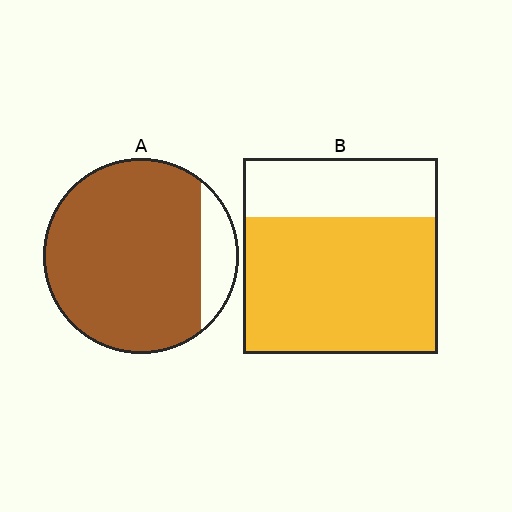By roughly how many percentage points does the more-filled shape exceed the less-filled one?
By roughly 15 percentage points (A over B).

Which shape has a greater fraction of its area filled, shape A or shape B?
Shape A.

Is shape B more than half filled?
Yes.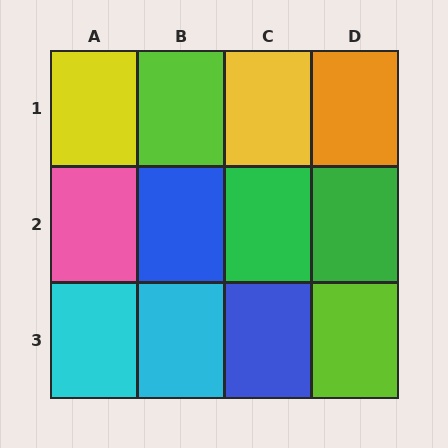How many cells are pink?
1 cell is pink.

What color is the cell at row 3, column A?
Cyan.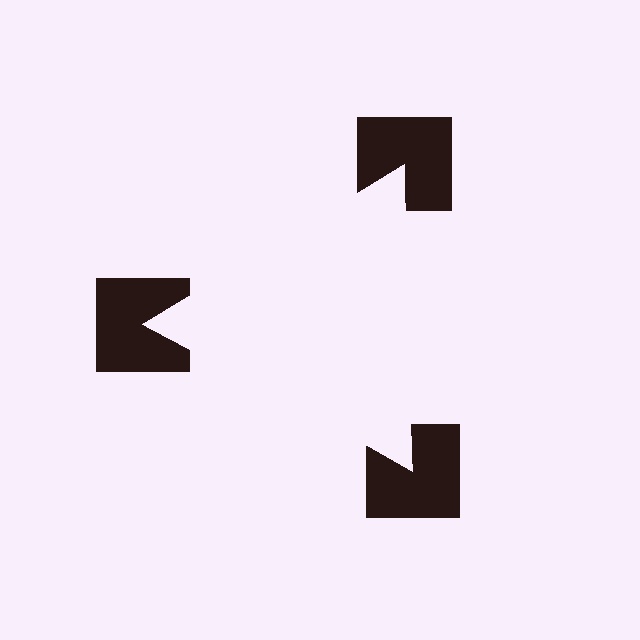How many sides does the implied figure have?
3 sides.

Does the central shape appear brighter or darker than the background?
It typically appears slightly brighter than the background, even though no actual brightness change is drawn.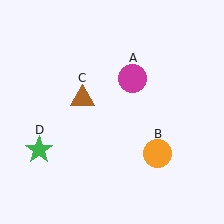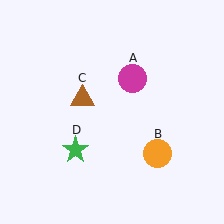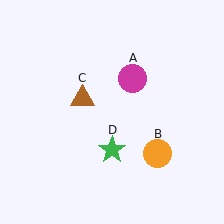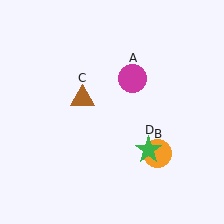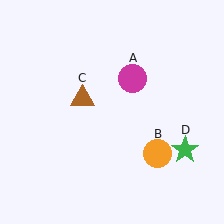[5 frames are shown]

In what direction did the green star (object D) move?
The green star (object D) moved right.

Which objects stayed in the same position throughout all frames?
Magenta circle (object A) and orange circle (object B) and brown triangle (object C) remained stationary.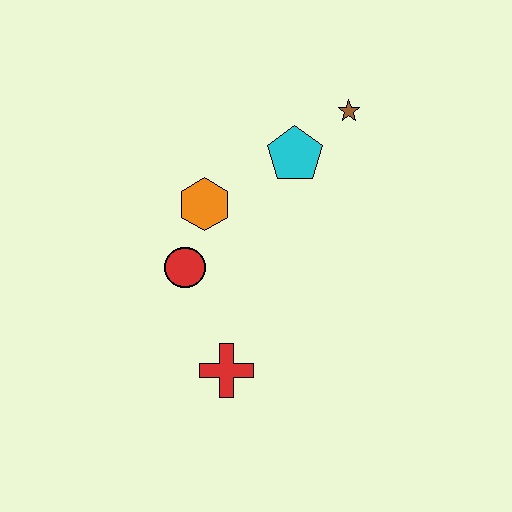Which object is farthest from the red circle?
The brown star is farthest from the red circle.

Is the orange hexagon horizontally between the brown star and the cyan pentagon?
No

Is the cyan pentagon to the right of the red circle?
Yes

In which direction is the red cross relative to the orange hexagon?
The red cross is below the orange hexagon.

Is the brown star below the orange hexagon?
No